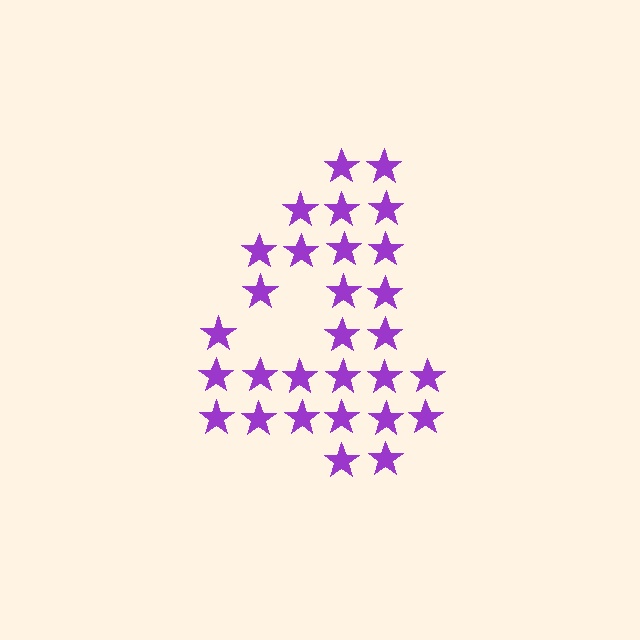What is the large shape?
The large shape is the digit 4.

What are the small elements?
The small elements are stars.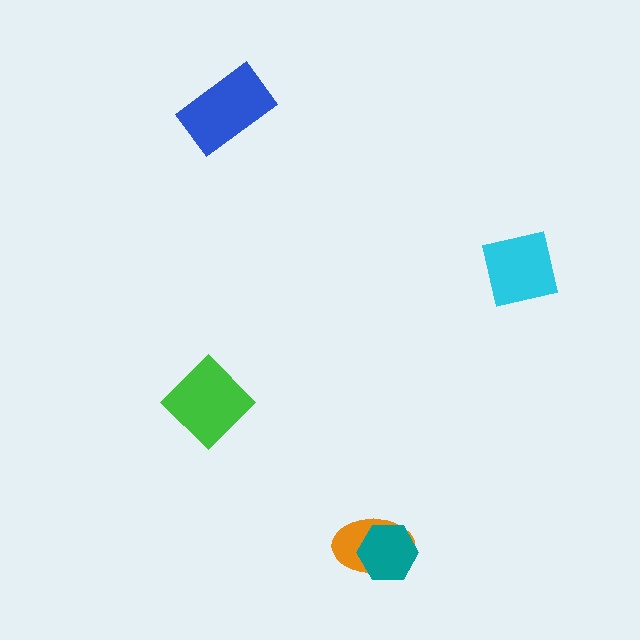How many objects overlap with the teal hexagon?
1 object overlaps with the teal hexagon.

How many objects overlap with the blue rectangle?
0 objects overlap with the blue rectangle.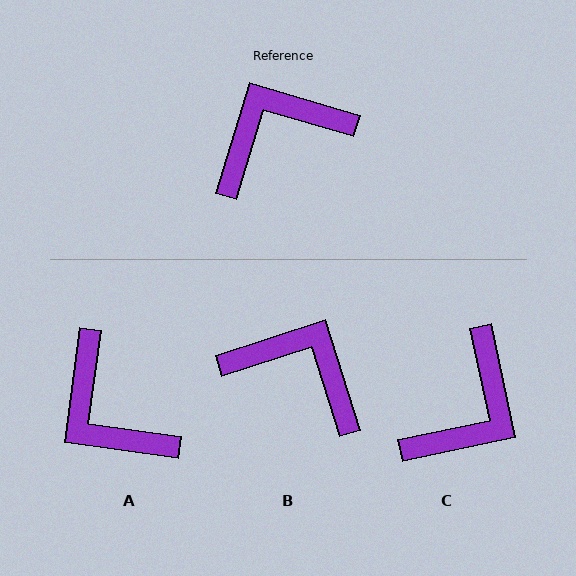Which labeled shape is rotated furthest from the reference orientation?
C, about 151 degrees away.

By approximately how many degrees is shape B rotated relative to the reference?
Approximately 56 degrees clockwise.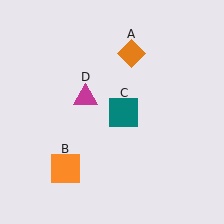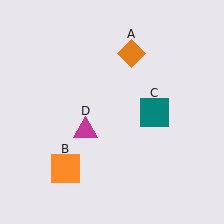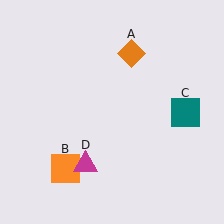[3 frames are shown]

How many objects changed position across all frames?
2 objects changed position: teal square (object C), magenta triangle (object D).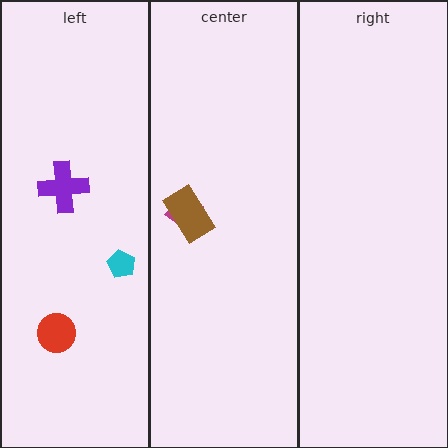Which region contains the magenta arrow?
The center region.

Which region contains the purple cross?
The left region.